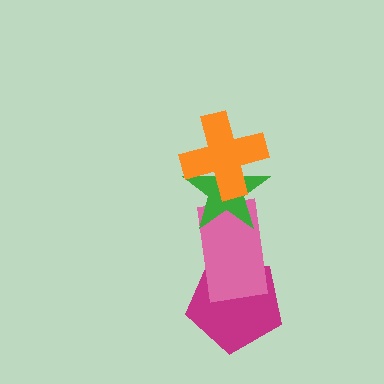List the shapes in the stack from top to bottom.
From top to bottom: the orange cross, the green star, the pink rectangle, the magenta pentagon.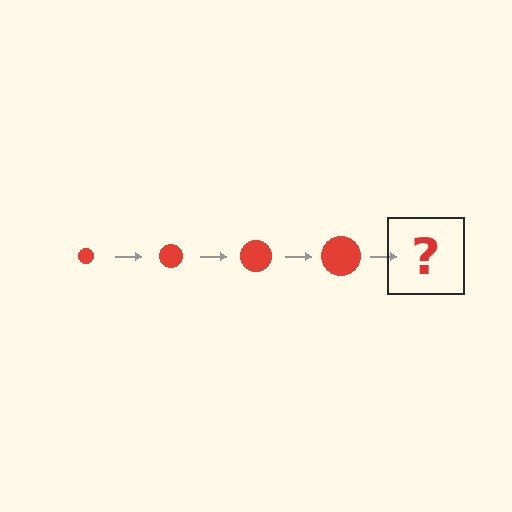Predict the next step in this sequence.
The next step is a red circle, larger than the previous one.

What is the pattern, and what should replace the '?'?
The pattern is that the circle gets progressively larger each step. The '?' should be a red circle, larger than the previous one.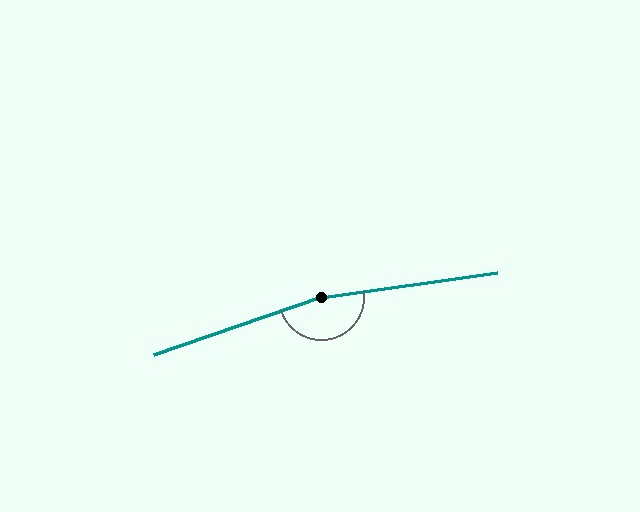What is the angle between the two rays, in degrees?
Approximately 169 degrees.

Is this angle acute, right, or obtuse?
It is obtuse.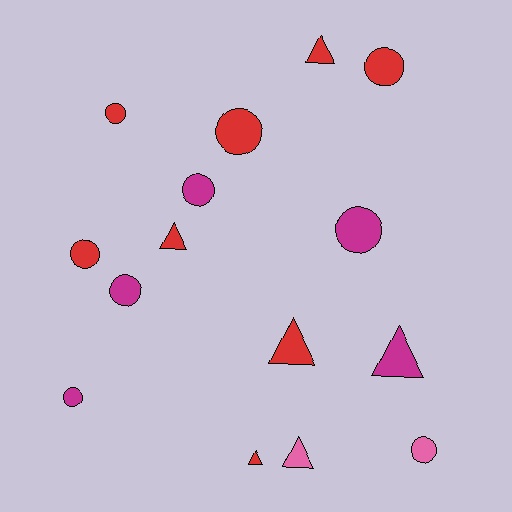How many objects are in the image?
There are 15 objects.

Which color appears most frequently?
Red, with 8 objects.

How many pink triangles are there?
There is 1 pink triangle.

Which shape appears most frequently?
Circle, with 9 objects.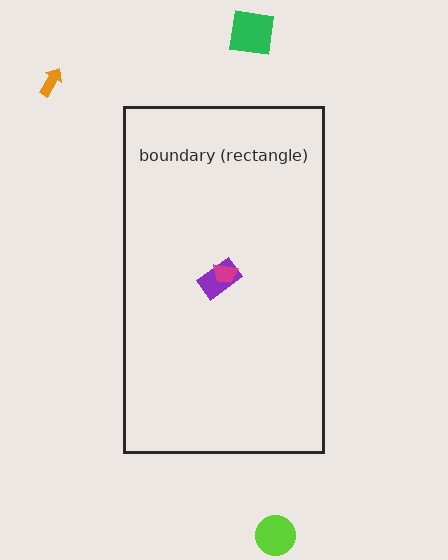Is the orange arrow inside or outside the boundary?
Outside.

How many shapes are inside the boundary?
2 inside, 3 outside.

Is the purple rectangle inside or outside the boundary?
Inside.